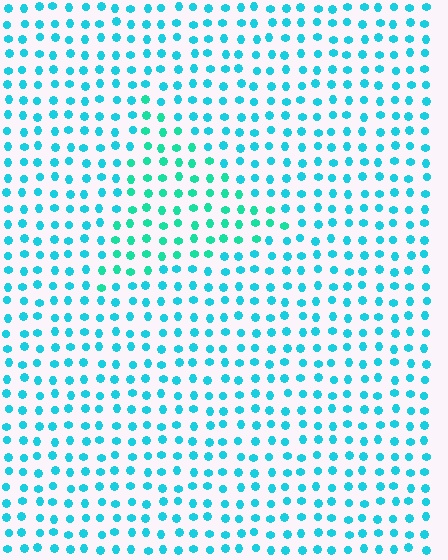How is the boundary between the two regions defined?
The boundary is defined purely by a slight shift in hue (about 24 degrees). Spacing, size, and orientation are identical on both sides.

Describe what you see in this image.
The image is filled with small cyan elements in a uniform arrangement. A triangle-shaped region is visible where the elements are tinted to a slightly different hue, forming a subtle color boundary.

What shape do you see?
I see a triangle.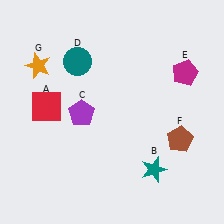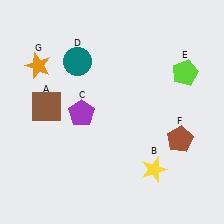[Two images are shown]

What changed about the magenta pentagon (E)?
In Image 1, E is magenta. In Image 2, it changed to lime.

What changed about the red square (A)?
In Image 1, A is red. In Image 2, it changed to brown.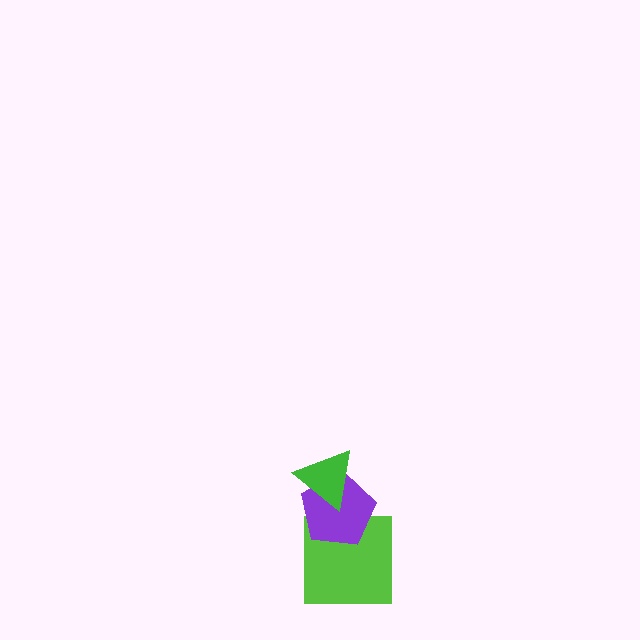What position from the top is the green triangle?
The green triangle is 1st from the top.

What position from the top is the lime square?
The lime square is 3rd from the top.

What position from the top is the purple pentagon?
The purple pentagon is 2nd from the top.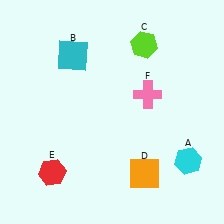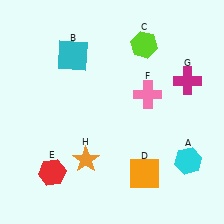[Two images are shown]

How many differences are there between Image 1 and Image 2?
There are 2 differences between the two images.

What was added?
A magenta cross (G), an orange star (H) were added in Image 2.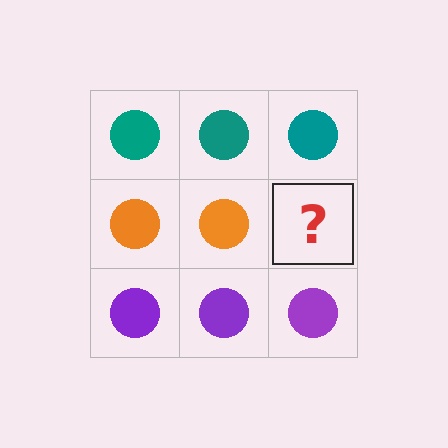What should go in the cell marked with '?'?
The missing cell should contain an orange circle.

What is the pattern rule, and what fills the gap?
The rule is that each row has a consistent color. The gap should be filled with an orange circle.